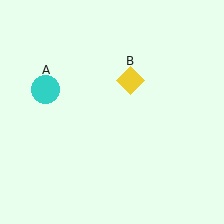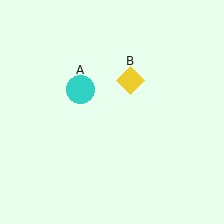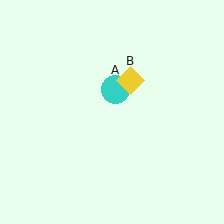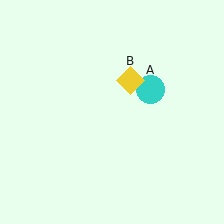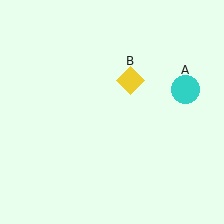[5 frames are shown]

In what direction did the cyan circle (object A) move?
The cyan circle (object A) moved right.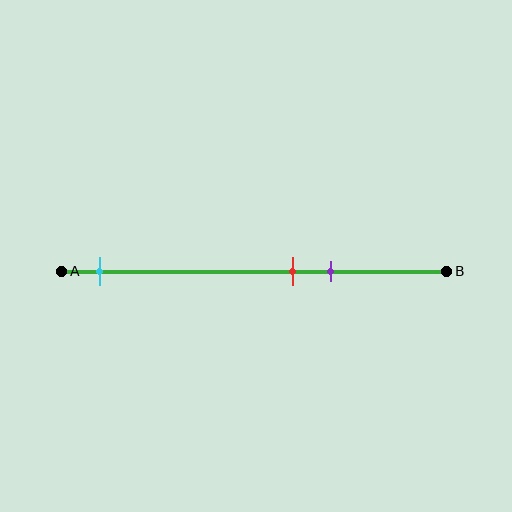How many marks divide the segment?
There are 3 marks dividing the segment.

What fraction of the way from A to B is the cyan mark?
The cyan mark is approximately 10% (0.1) of the way from A to B.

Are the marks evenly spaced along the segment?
No, the marks are not evenly spaced.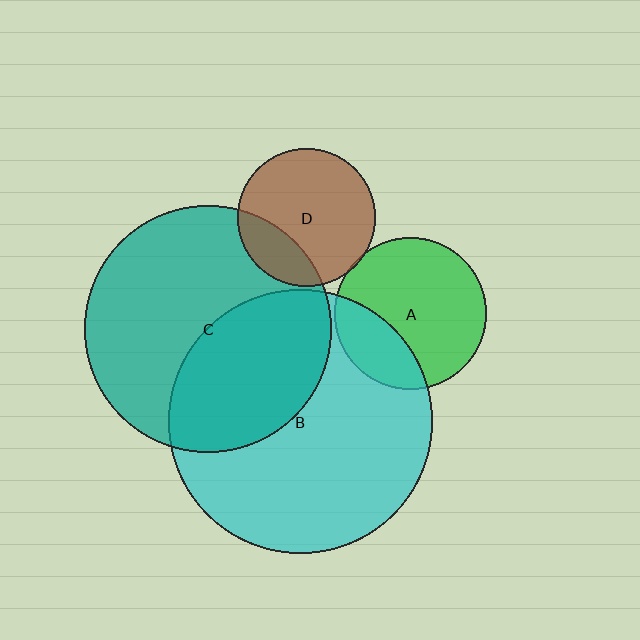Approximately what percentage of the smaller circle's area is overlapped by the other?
Approximately 5%.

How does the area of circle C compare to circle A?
Approximately 2.6 times.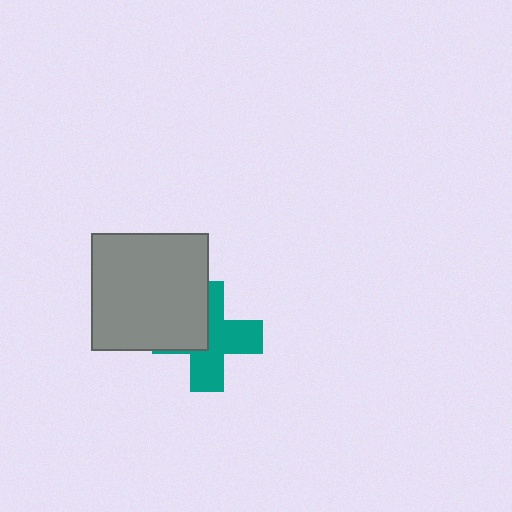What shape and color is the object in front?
The object in front is a gray square.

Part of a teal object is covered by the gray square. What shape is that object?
It is a cross.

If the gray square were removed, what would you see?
You would see the complete teal cross.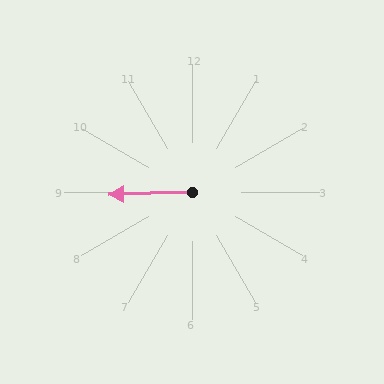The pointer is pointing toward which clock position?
Roughly 9 o'clock.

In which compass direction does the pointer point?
West.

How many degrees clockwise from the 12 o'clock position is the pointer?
Approximately 268 degrees.